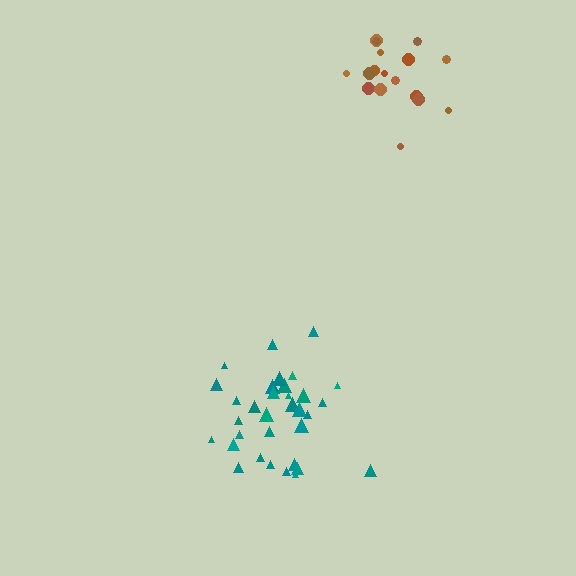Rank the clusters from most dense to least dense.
teal, brown.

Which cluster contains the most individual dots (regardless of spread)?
Teal (33).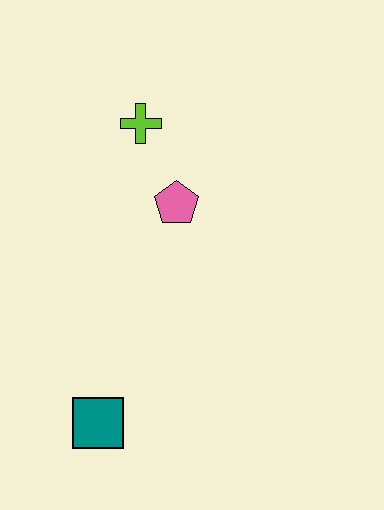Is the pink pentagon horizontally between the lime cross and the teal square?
No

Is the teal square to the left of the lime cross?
Yes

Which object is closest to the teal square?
The pink pentagon is closest to the teal square.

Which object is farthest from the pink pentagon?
The teal square is farthest from the pink pentagon.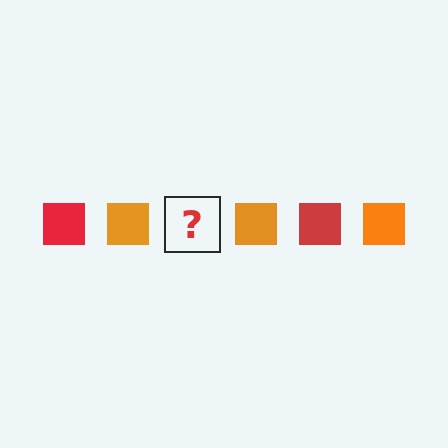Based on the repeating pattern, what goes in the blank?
The blank should be a red square.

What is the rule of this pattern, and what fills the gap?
The rule is that the pattern cycles through red, orange squares. The gap should be filled with a red square.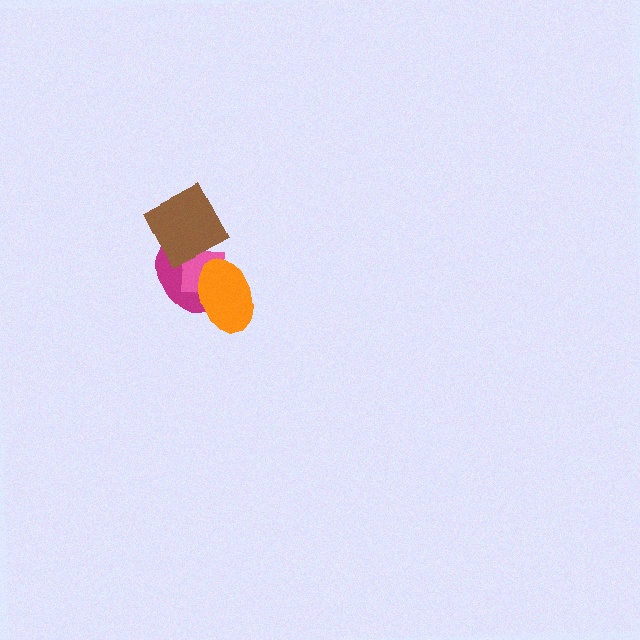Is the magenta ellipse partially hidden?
Yes, it is partially covered by another shape.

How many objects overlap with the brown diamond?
2 objects overlap with the brown diamond.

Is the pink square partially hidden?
Yes, it is partially covered by another shape.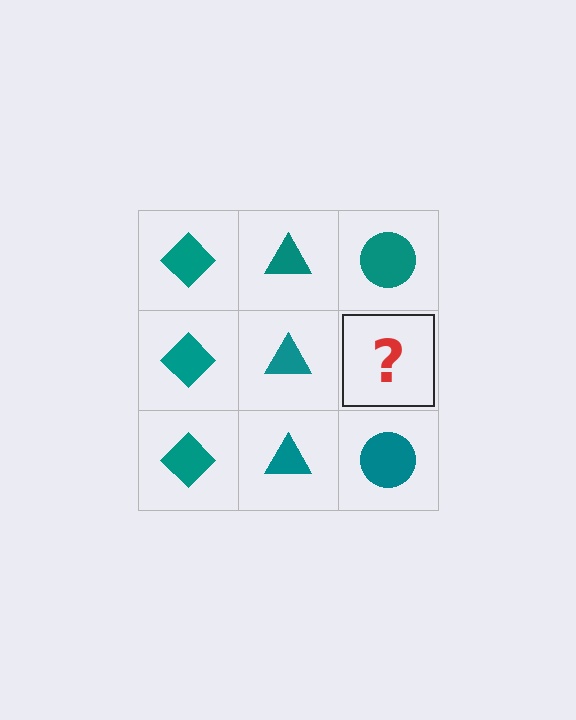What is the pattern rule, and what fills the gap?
The rule is that each column has a consistent shape. The gap should be filled with a teal circle.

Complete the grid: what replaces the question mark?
The question mark should be replaced with a teal circle.